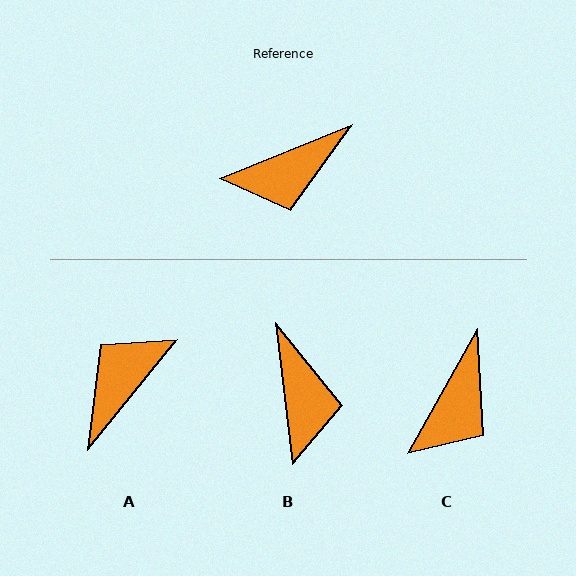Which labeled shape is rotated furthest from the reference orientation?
A, about 151 degrees away.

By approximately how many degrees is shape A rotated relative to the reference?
Approximately 151 degrees clockwise.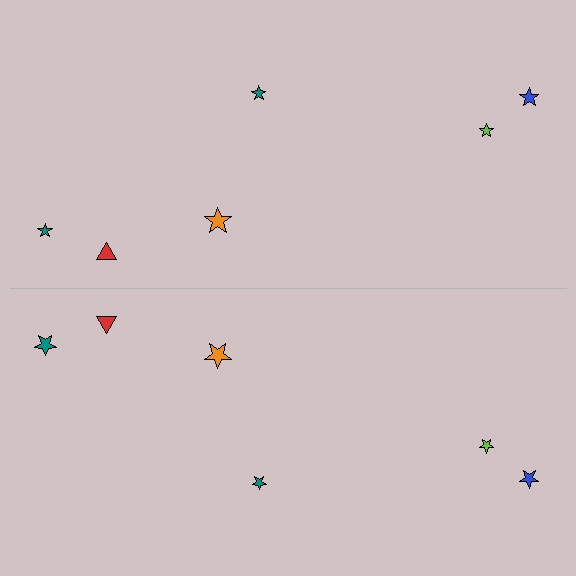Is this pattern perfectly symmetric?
No, the pattern is not perfectly symmetric. The teal star on the bottom side has a different size than its mirror counterpart.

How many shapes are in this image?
There are 12 shapes in this image.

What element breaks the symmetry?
The teal star on the bottom side has a different size than its mirror counterpart.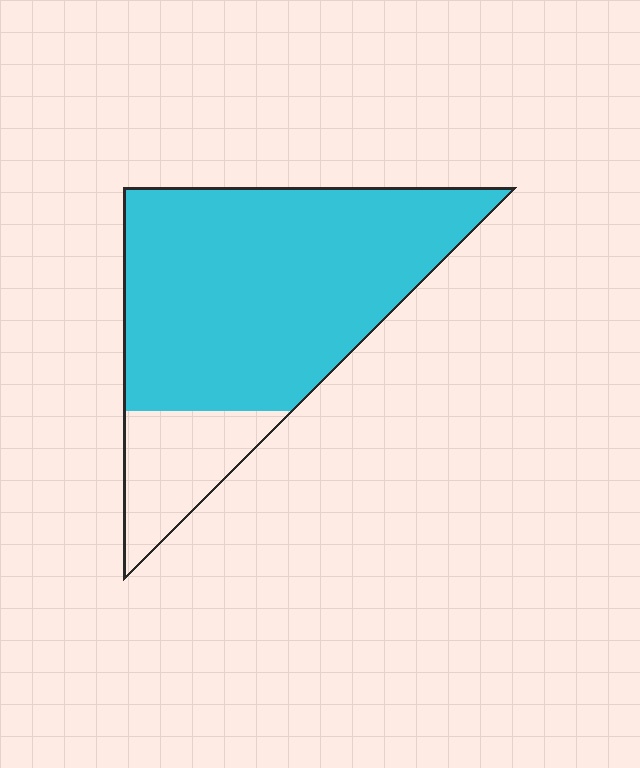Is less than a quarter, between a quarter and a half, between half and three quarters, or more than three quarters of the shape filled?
More than three quarters.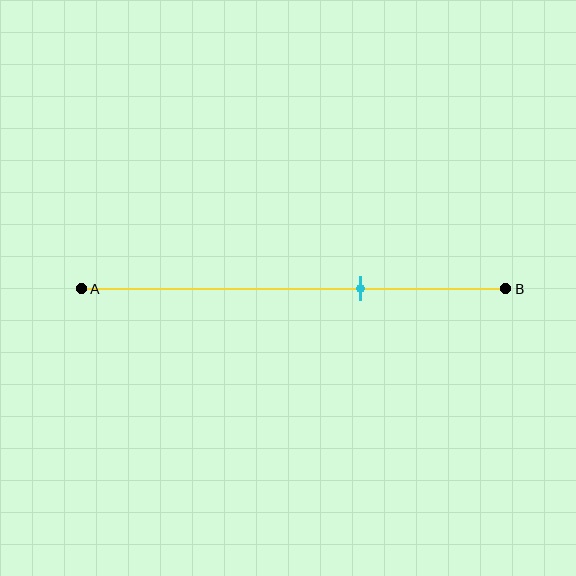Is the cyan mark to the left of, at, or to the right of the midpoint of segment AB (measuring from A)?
The cyan mark is to the right of the midpoint of segment AB.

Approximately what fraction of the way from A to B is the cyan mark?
The cyan mark is approximately 65% of the way from A to B.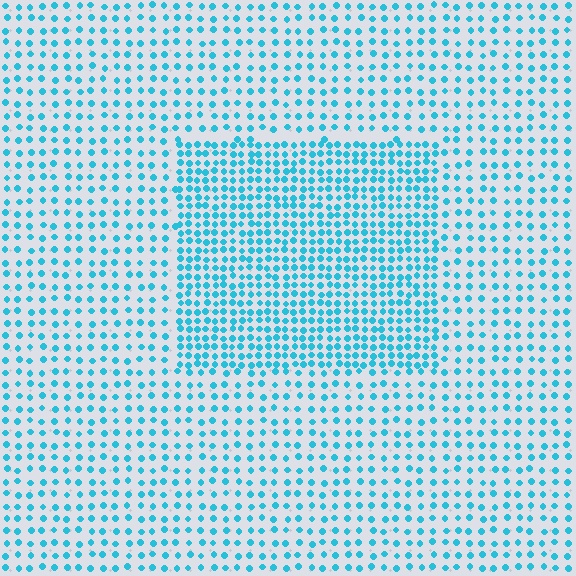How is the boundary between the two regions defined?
The boundary is defined by a change in element density (approximately 1.9x ratio). All elements are the same color, size, and shape.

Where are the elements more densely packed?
The elements are more densely packed inside the rectangle boundary.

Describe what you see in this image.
The image contains small cyan elements arranged at two different densities. A rectangle-shaped region is visible where the elements are more densely packed than the surrounding area.